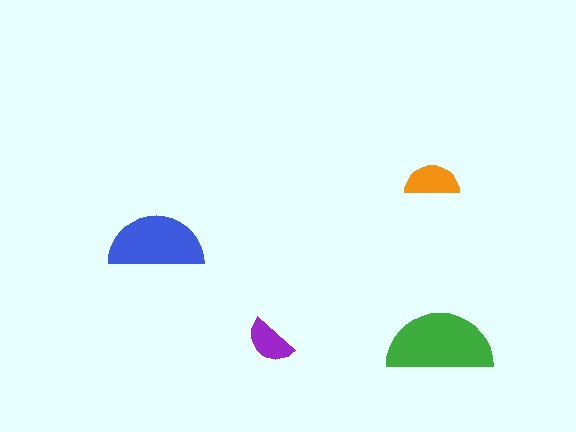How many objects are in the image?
There are 4 objects in the image.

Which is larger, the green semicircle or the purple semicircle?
The green one.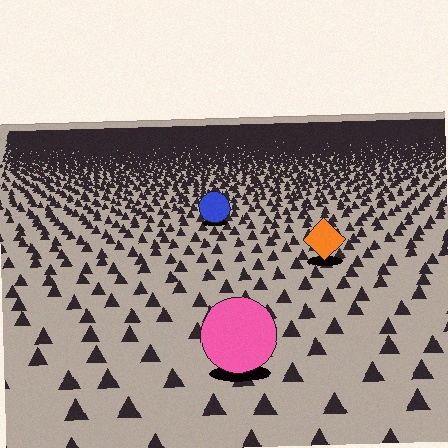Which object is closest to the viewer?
The pink circle is closest. The texture marks near it are larger and more spread out.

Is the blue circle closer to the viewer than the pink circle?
No. The pink circle is closer — you can tell from the texture gradient: the ground texture is coarser near it.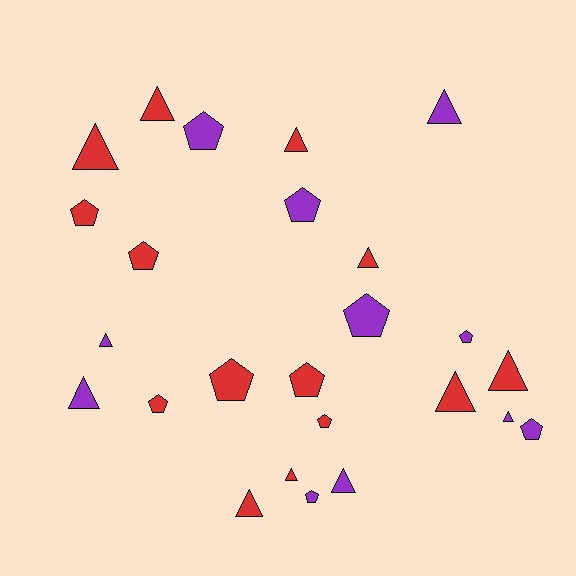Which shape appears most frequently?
Triangle, with 13 objects.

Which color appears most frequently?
Red, with 14 objects.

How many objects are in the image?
There are 25 objects.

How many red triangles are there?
There are 8 red triangles.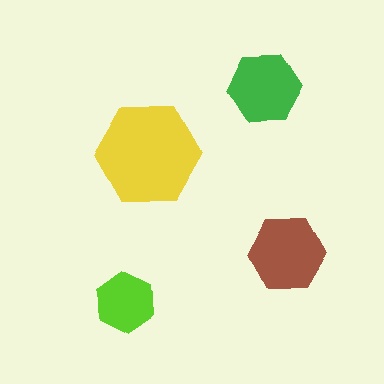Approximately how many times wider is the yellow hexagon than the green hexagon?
About 1.5 times wider.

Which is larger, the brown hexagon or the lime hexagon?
The brown one.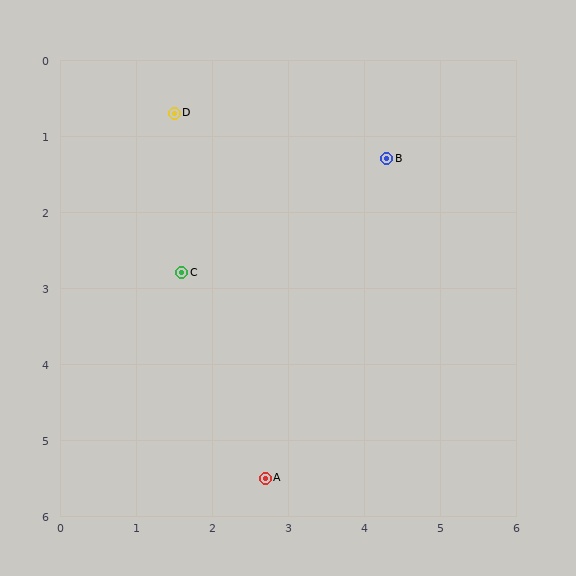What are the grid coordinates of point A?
Point A is at approximately (2.7, 5.5).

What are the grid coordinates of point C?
Point C is at approximately (1.6, 2.8).